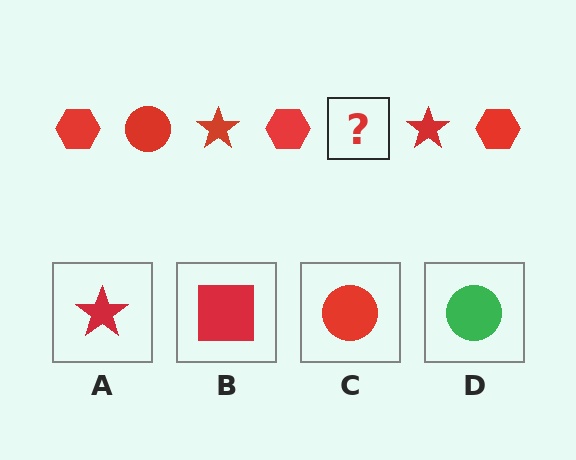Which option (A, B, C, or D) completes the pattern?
C.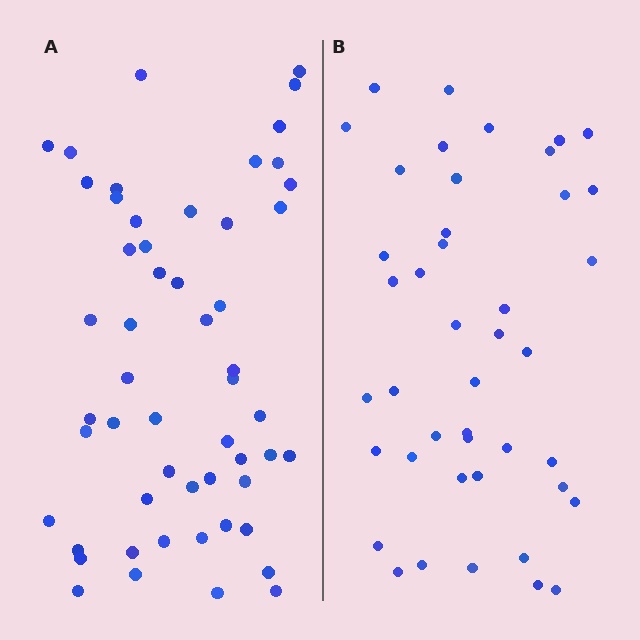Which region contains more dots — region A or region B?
Region A (the left region) has more dots.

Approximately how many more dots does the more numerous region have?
Region A has roughly 12 or so more dots than region B.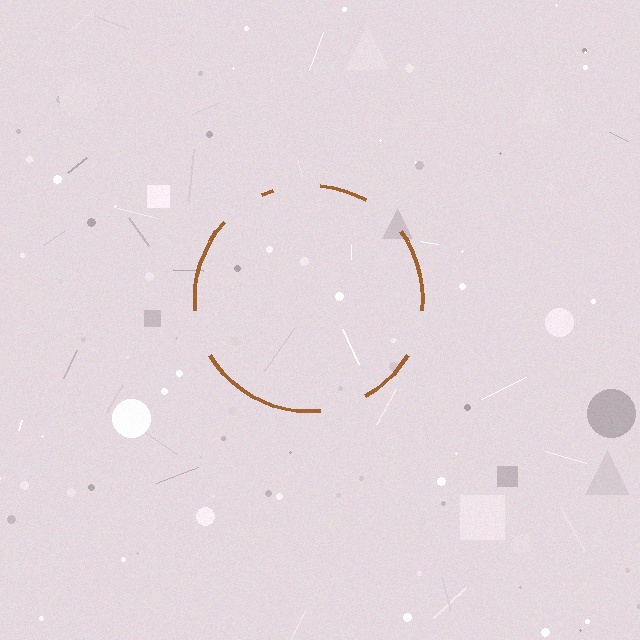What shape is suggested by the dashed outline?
The dashed outline suggests a circle.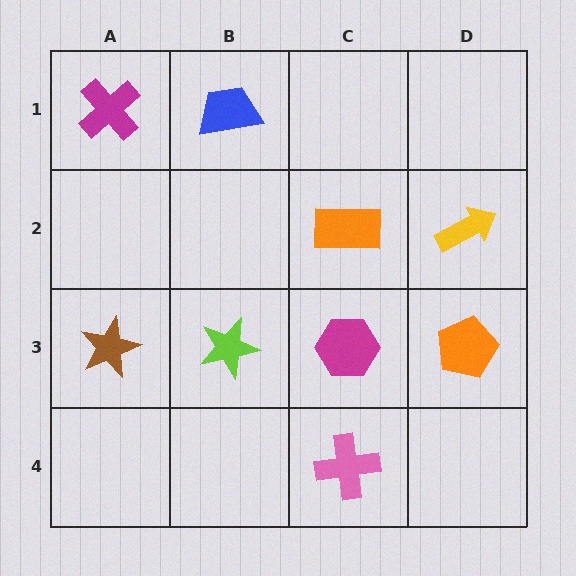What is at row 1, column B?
A blue trapezoid.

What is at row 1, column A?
A magenta cross.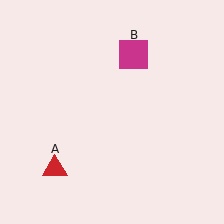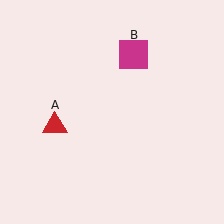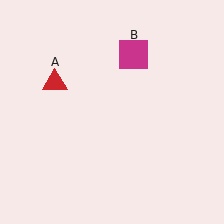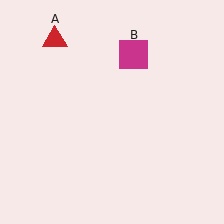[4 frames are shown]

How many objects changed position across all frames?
1 object changed position: red triangle (object A).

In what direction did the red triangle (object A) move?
The red triangle (object A) moved up.